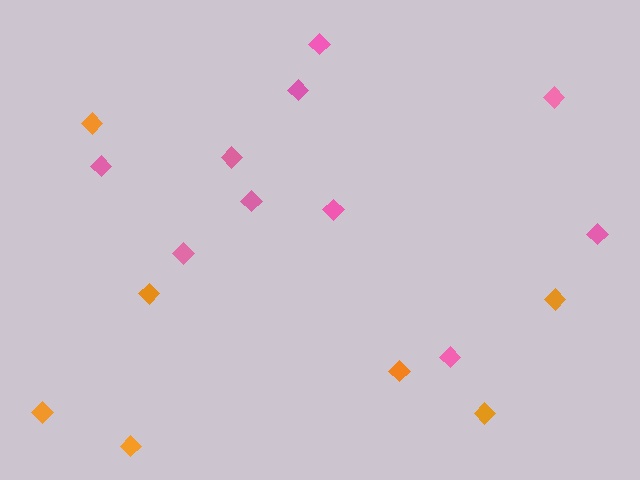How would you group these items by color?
There are 2 groups: one group of orange diamonds (7) and one group of pink diamonds (10).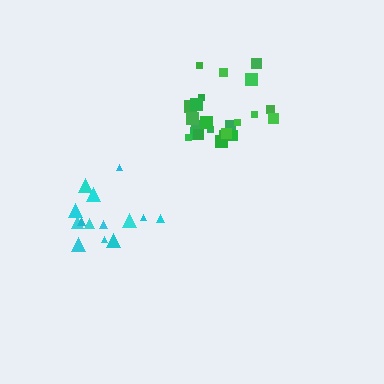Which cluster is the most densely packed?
Green.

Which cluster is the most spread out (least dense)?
Cyan.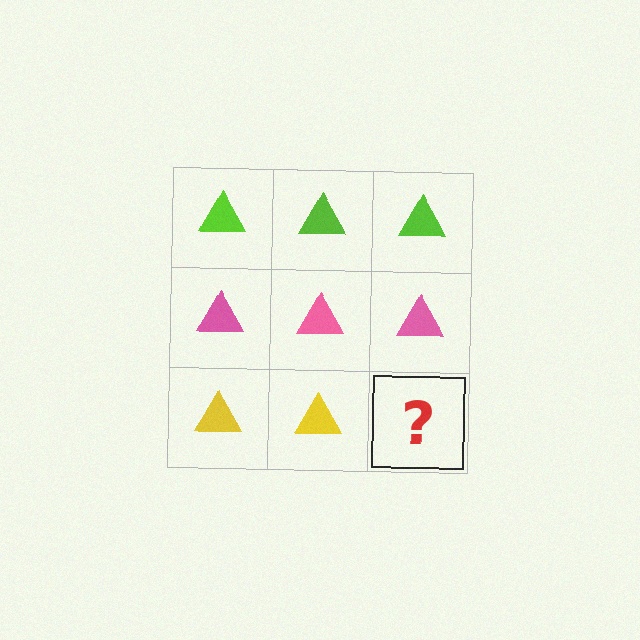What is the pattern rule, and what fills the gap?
The rule is that each row has a consistent color. The gap should be filled with a yellow triangle.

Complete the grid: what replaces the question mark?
The question mark should be replaced with a yellow triangle.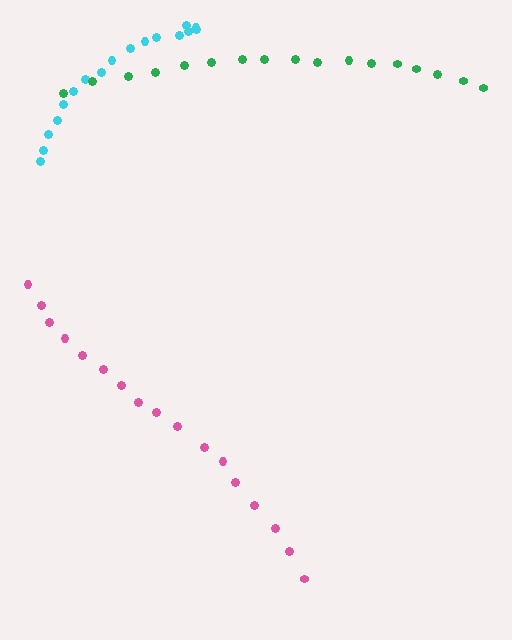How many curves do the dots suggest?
There are 3 distinct paths.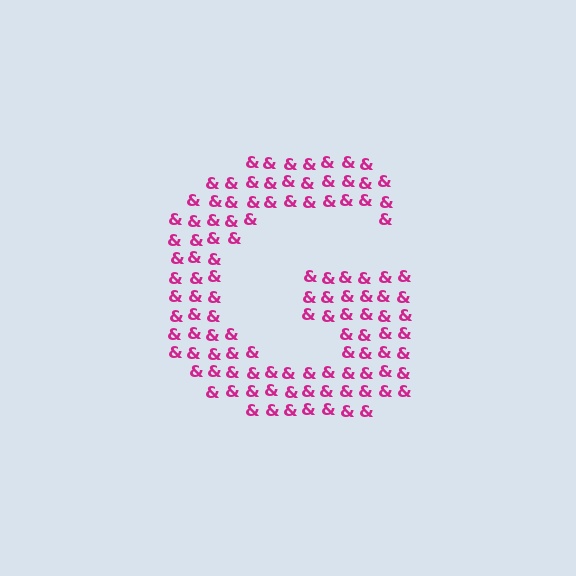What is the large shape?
The large shape is the letter G.